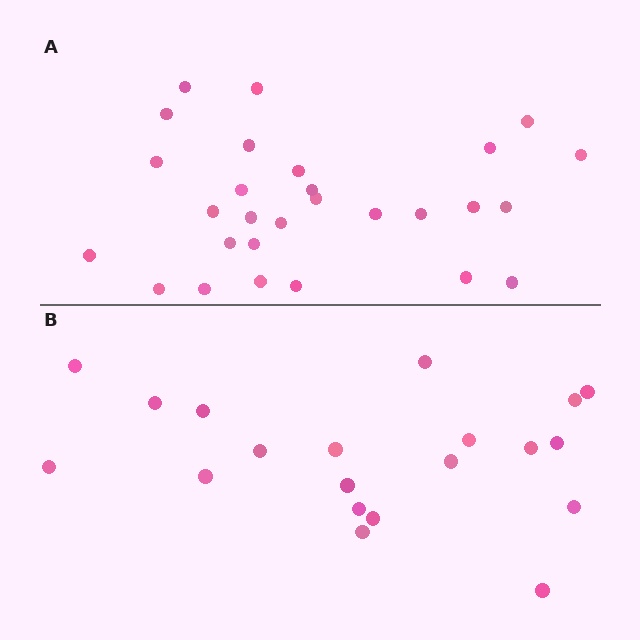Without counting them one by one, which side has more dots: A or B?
Region A (the top region) has more dots.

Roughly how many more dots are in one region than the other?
Region A has roughly 8 or so more dots than region B.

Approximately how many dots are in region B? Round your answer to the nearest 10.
About 20 dots.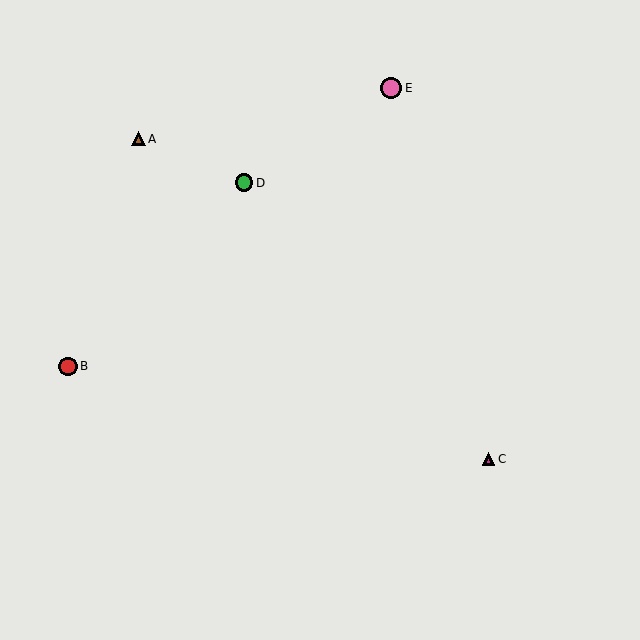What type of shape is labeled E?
Shape E is a pink circle.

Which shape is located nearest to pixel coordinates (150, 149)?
The brown triangle (labeled A) at (138, 139) is nearest to that location.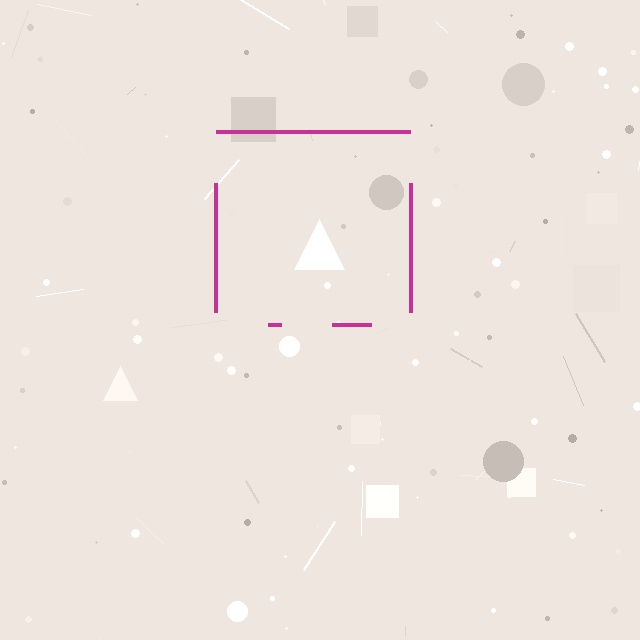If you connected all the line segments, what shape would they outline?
They would outline a square.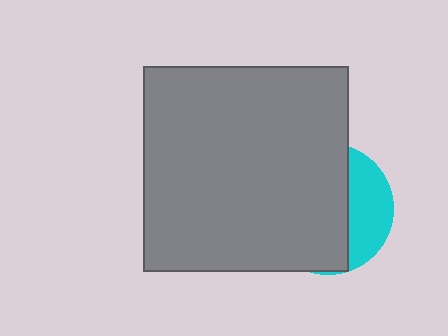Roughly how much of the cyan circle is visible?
A small part of it is visible (roughly 30%).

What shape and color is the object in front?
The object in front is a gray square.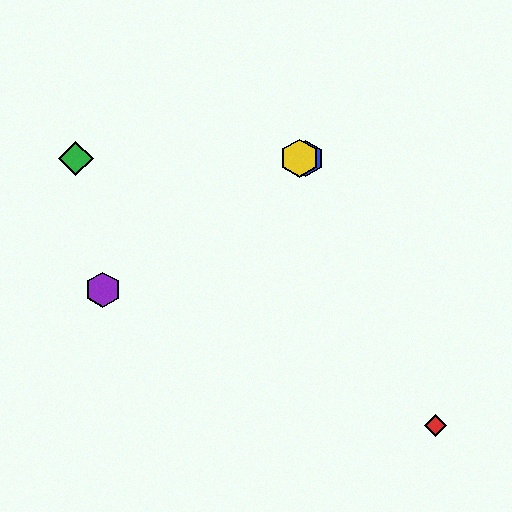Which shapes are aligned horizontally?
The blue hexagon, the green diamond, the yellow hexagon are aligned horizontally.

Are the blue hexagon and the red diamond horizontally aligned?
No, the blue hexagon is at y≈158 and the red diamond is at y≈425.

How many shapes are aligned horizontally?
3 shapes (the blue hexagon, the green diamond, the yellow hexagon) are aligned horizontally.